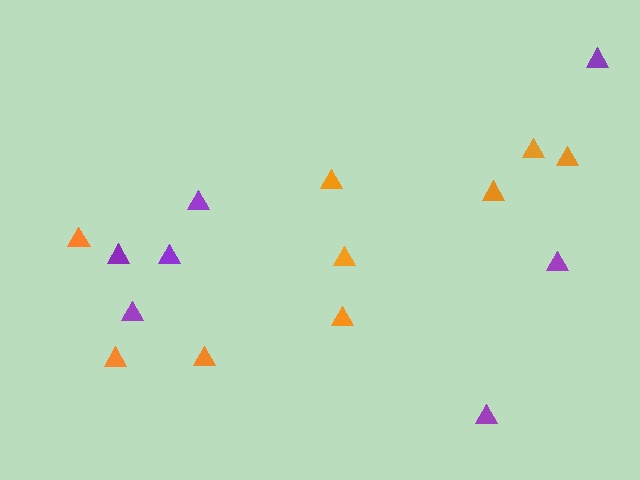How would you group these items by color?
There are 2 groups: one group of purple triangles (7) and one group of orange triangles (9).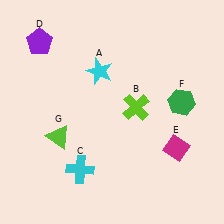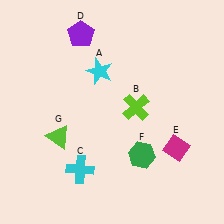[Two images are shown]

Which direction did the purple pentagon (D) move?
The purple pentagon (D) moved right.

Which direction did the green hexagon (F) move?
The green hexagon (F) moved down.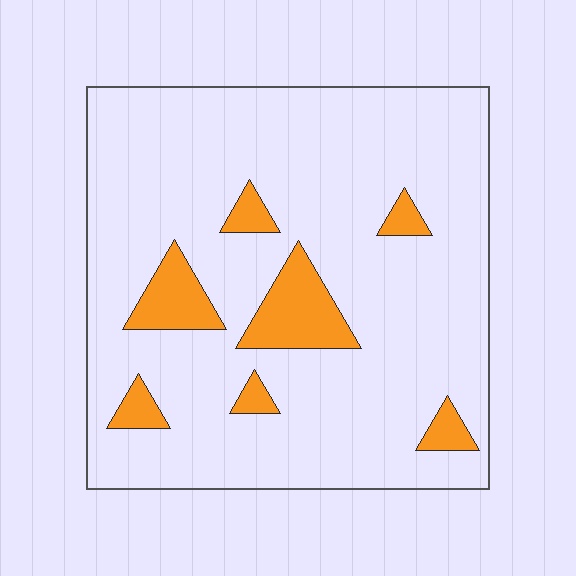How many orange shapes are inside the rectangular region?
7.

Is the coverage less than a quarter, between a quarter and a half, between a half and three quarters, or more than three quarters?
Less than a quarter.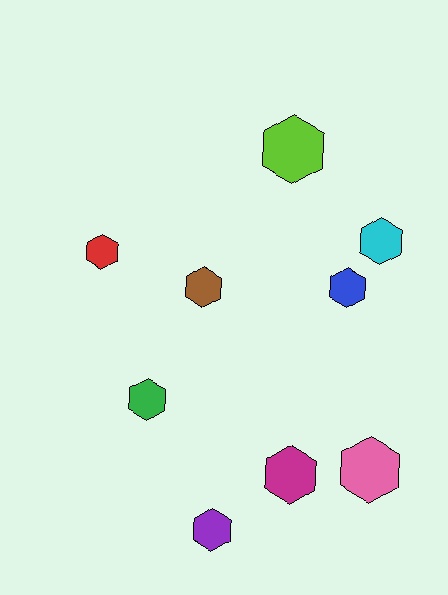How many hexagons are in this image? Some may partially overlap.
There are 9 hexagons.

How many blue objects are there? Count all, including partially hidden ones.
There is 1 blue object.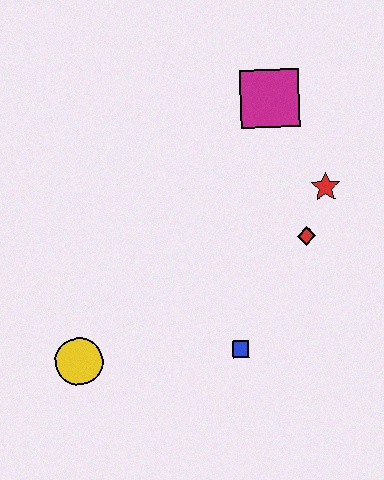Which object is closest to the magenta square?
The red star is closest to the magenta square.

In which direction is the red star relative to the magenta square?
The red star is below the magenta square.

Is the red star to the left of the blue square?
No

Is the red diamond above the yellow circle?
Yes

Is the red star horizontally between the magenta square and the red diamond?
No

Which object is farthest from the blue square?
The magenta square is farthest from the blue square.